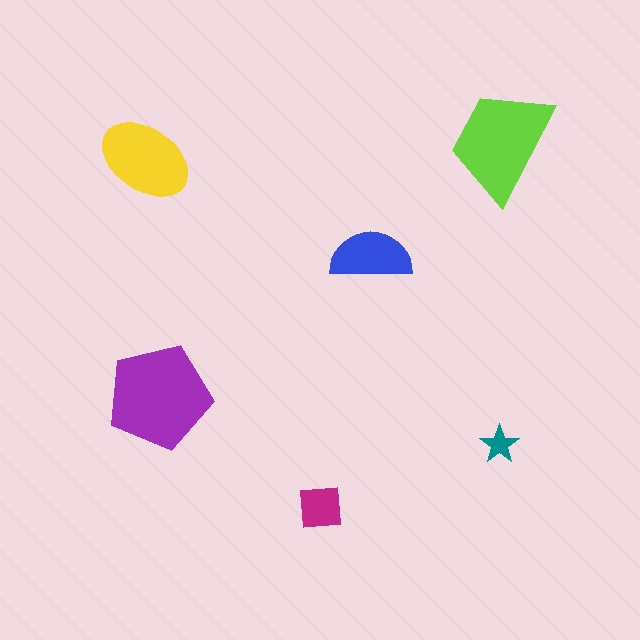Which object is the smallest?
The teal star.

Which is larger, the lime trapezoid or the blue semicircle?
The lime trapezoid.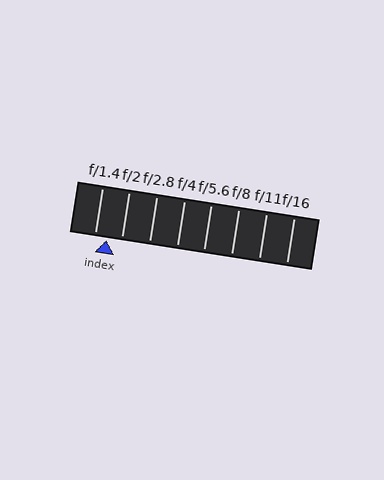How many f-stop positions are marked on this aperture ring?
There are 8 f-stop positions marked.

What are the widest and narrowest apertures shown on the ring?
The widest aperture shown is f/1.4 and the narrowest is f/16.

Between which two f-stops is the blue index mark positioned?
The index mark is between f/1.4 and f/2.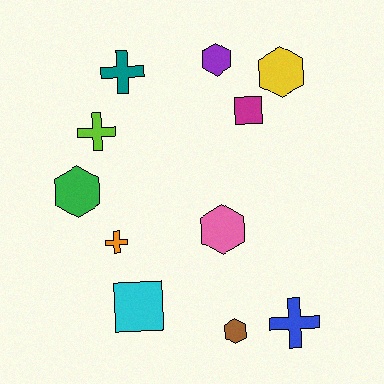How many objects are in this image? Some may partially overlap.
There are 11 objects.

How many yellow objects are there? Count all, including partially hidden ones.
There is 1 yellow object.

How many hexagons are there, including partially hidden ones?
There are 5 hexagons.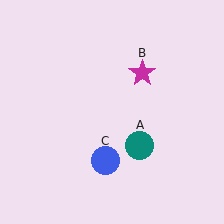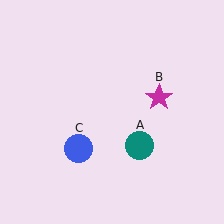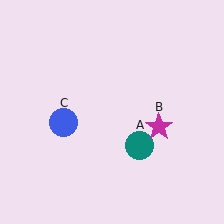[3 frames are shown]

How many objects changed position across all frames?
2 objects changed position: magenta star (object B), blue circle (object C).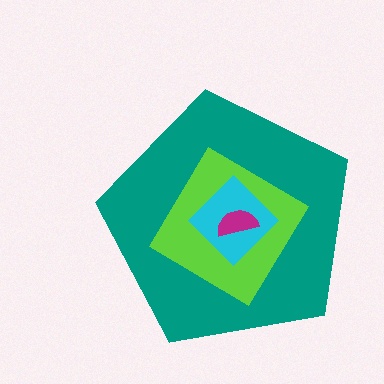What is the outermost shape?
The teal pentagon.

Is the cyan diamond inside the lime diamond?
Yes.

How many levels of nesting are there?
4.